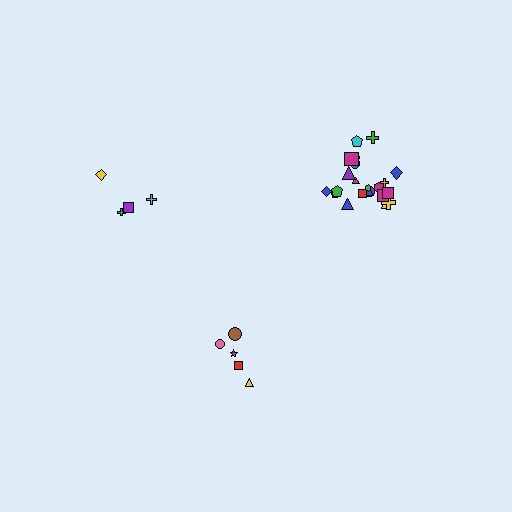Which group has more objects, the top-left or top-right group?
The top-right group.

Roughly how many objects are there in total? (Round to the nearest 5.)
Roughly 30 objects in total.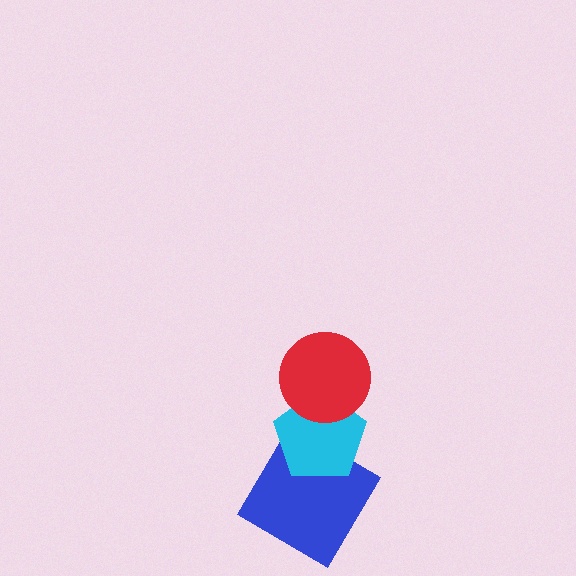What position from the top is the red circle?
The red circle is 1st from the top.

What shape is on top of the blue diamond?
The cyan pentagon is on top of the blue diamond.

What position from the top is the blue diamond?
The blue diamond is 3rd from the top.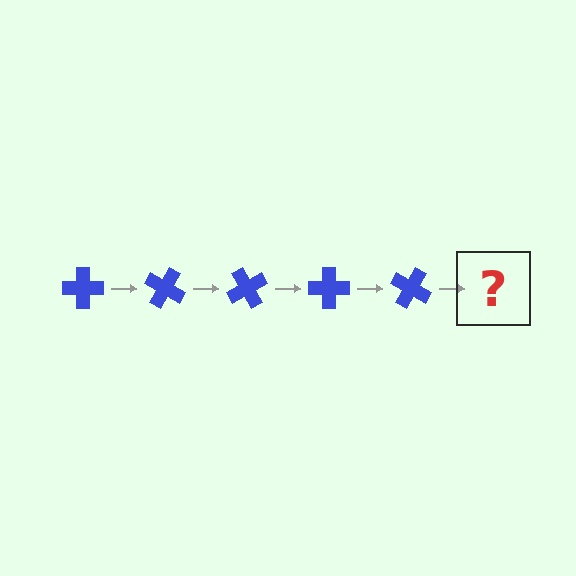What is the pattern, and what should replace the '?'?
The pattern is that the cross rotates 30 degrees each step. The '?' should be a blue cross rotated 150 degrees.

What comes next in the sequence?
The next element should be a blue cross rotated 150 degrees.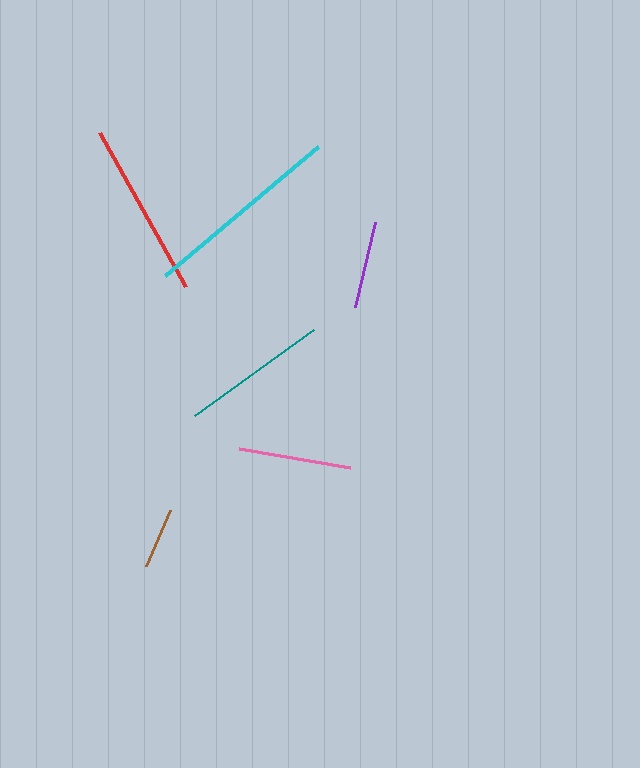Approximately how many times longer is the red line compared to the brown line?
The red line is approximately 2.9 times the length of the brown line.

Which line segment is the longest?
The cyan line is the longest at approximately 200 pixels.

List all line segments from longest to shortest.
From longest to shortest: cyan, red, teal, pink, purple, brown.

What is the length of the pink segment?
The pink segment is approximately 113 pixels long.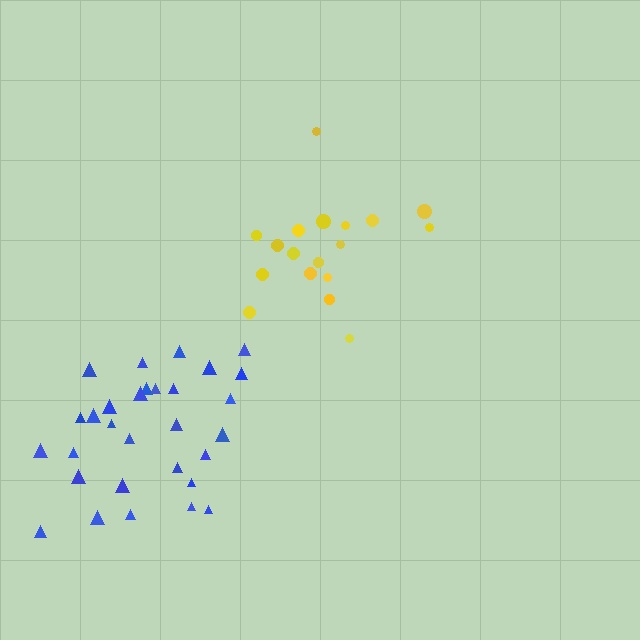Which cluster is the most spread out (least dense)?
Yellow.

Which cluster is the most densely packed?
Blue.